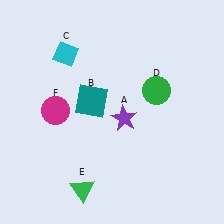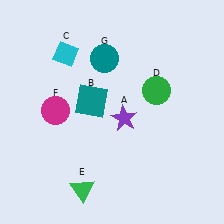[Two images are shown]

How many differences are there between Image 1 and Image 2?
There is 1 difference between the two images.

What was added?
A teal circle (G) was added in Image 2.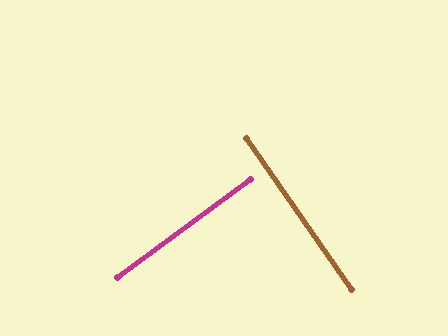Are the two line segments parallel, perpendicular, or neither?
Perpendicular — they meet at approximately 89°.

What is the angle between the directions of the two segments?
Approximately 89 degrees.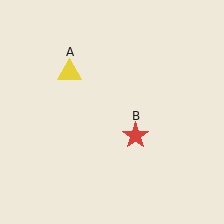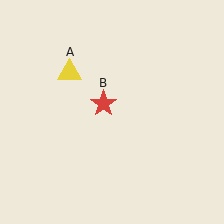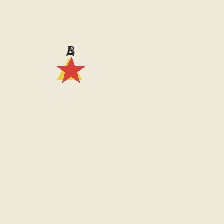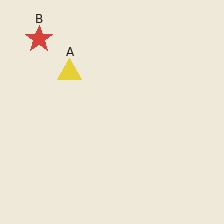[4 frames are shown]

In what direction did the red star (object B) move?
The red star (object B) moved up and to the left.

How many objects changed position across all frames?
1 object changed position: red star (object B).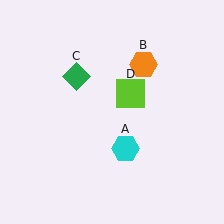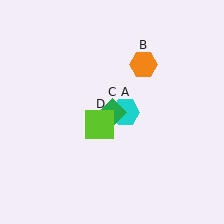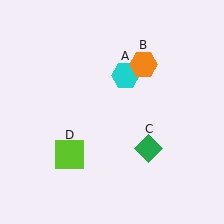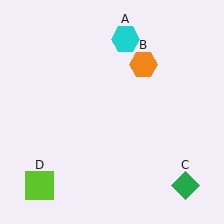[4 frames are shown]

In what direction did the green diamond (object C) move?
The green diamond (object C) moved down and to the right.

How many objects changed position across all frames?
3 objects changed position: cyan hexagon (object A), green diamond (object C), lime square (object D).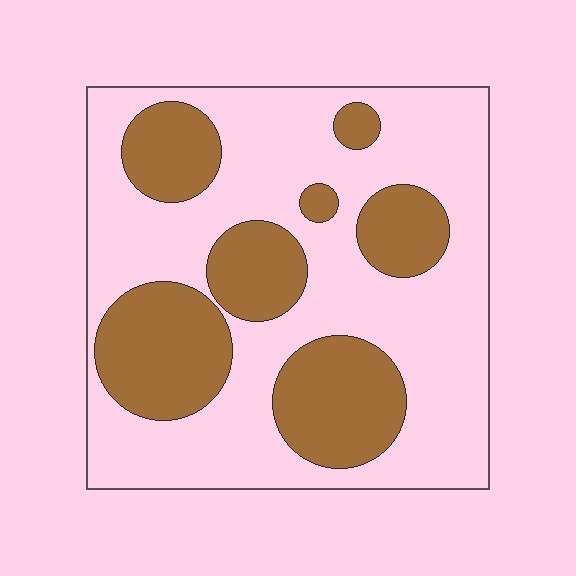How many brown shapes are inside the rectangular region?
7.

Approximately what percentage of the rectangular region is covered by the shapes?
Approximately 35%.